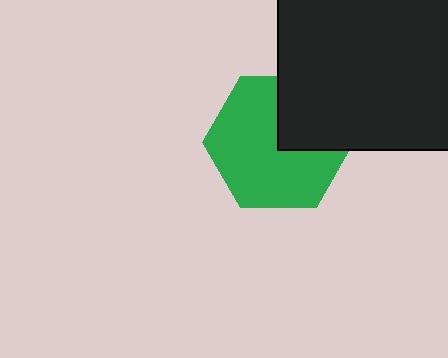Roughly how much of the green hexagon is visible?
Most of it is visible (roughly 70%).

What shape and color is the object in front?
The object in front is a black rectangle.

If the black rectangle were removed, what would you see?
You would see the complete green hexagon.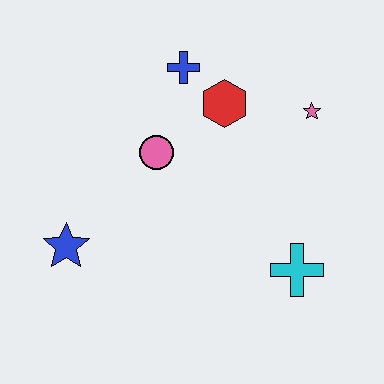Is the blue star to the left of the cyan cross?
Yes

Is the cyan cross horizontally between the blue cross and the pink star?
Yes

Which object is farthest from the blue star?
The pink star is farthest from the blue star.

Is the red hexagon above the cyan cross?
Yes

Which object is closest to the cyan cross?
The pink star is closest to the cyan cross.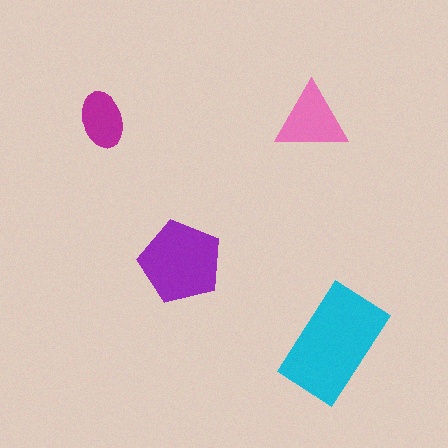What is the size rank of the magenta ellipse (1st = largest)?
4th.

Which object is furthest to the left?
The magenta ellipse is leftmost.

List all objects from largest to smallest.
The cyan rectangle, the purple pentagon, the pink triangle, the magenta ellipse.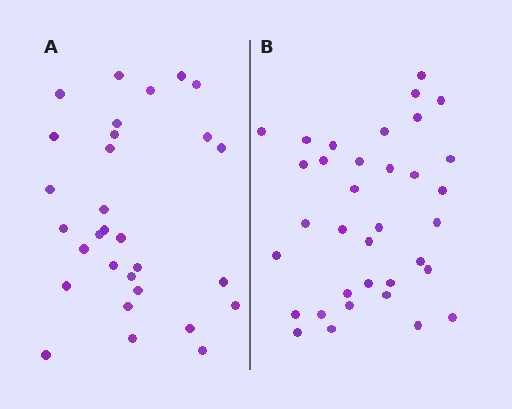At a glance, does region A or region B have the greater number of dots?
Region B (the right region) has more dots.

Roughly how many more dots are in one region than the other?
Region B has about 5 more dots than region A.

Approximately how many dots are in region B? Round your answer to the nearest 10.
About 40 dots. (The exact count is 35, which rounds to 40.)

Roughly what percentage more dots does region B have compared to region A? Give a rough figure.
About 15% more.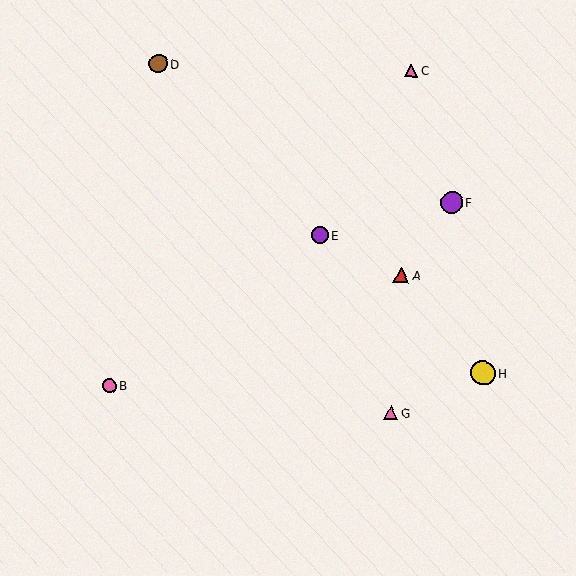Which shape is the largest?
The yellow circle (labeled H) is the largest.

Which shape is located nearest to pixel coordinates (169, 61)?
The brown circle (labeled D) at (158, 64) is nearest to that location.